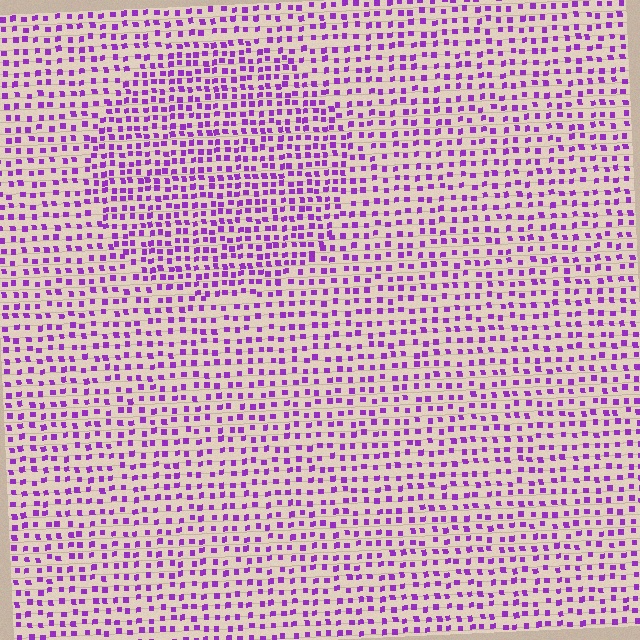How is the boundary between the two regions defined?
The boundary is defined by a change in element density (approximately 1.5x ratio). All elements are the same color, size, and shape.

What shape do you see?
I see a circle.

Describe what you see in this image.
The image contains small purple elements arranged at two different densities. A circle-shaped region is visible where the elements are more densely packed than the surrounding area.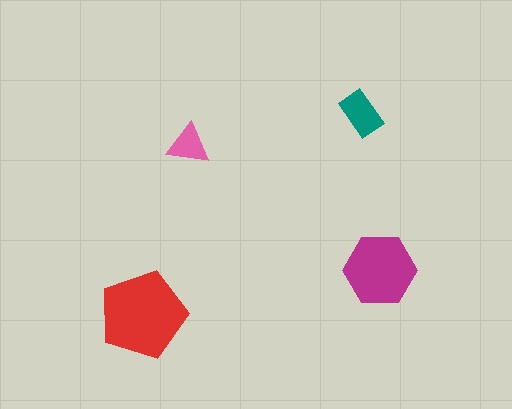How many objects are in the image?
There are 4 objects in the image.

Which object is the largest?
The red pentagon.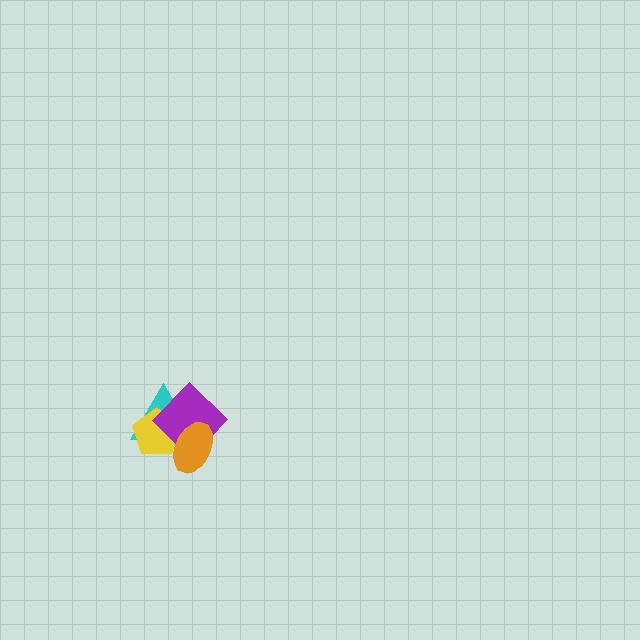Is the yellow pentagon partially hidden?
Yes, it is partially covered by another shape.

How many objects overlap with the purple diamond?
3 objects overlap with the purple diamond.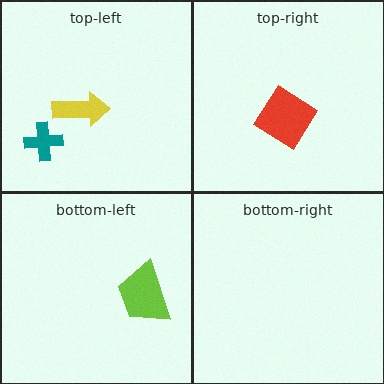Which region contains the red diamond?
The top-right region.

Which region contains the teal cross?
The top-left region.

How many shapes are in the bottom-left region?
1.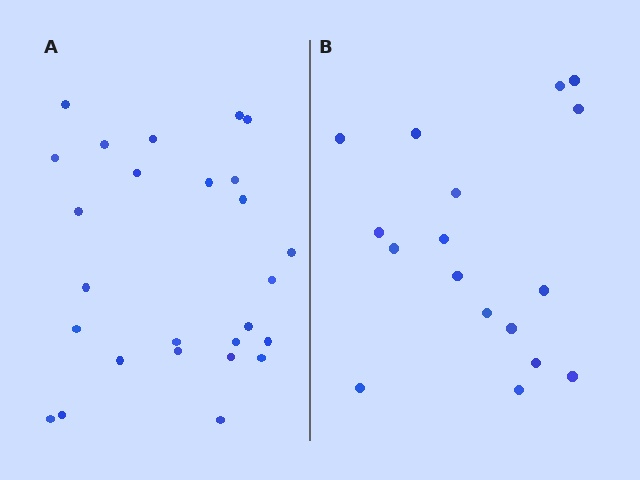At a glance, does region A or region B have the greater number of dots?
Region A (the left region) has more dots.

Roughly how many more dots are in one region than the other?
Region A has roughly 8 or so more dots than region B.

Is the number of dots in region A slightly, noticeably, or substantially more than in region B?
Region A has substantially more. The ratio is roughly 1.5 to 1.